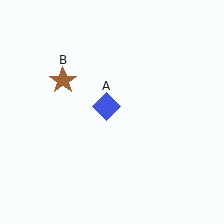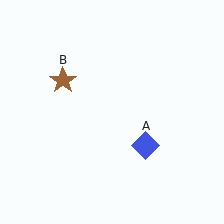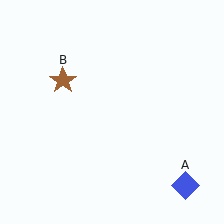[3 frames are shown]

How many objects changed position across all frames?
1 object changed position: blue diamond (object A).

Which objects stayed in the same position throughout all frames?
Brown star (object B) remained stationary.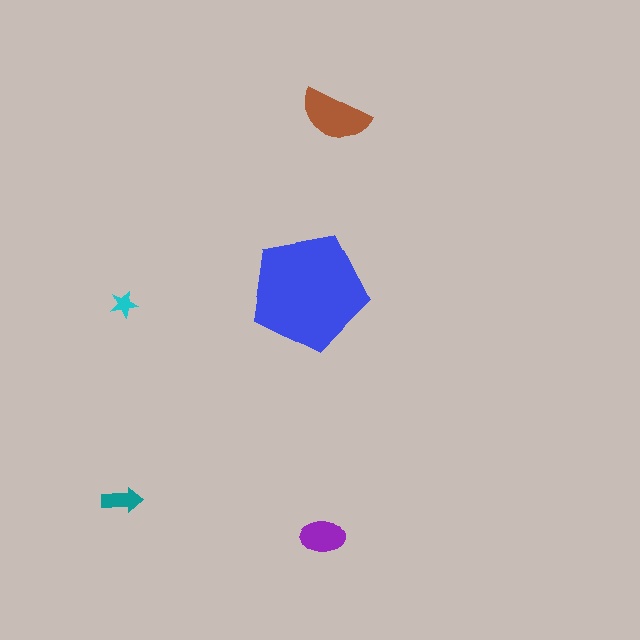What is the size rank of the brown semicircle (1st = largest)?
2nd.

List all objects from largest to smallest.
The blue pentagon, the brown semicircle, the purple ellipse, the teal arrow, the cyan star.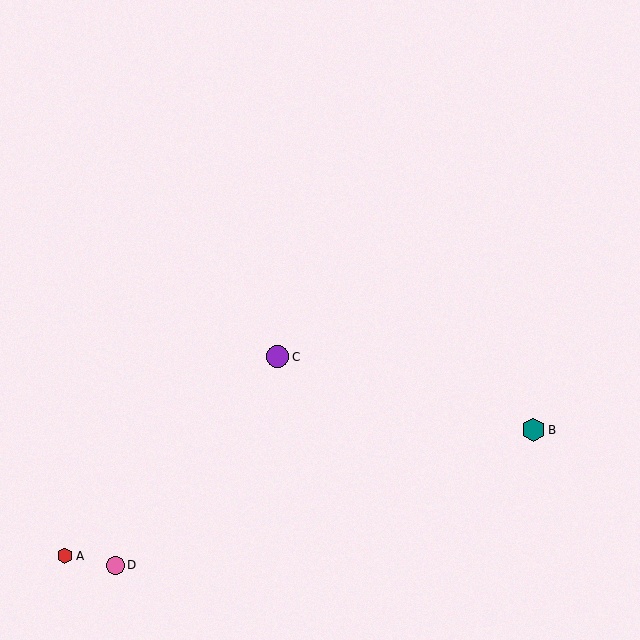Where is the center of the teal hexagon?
The center of the teal hexagon is at (533, 430).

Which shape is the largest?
The teal hexagon (labeled B) is the largest.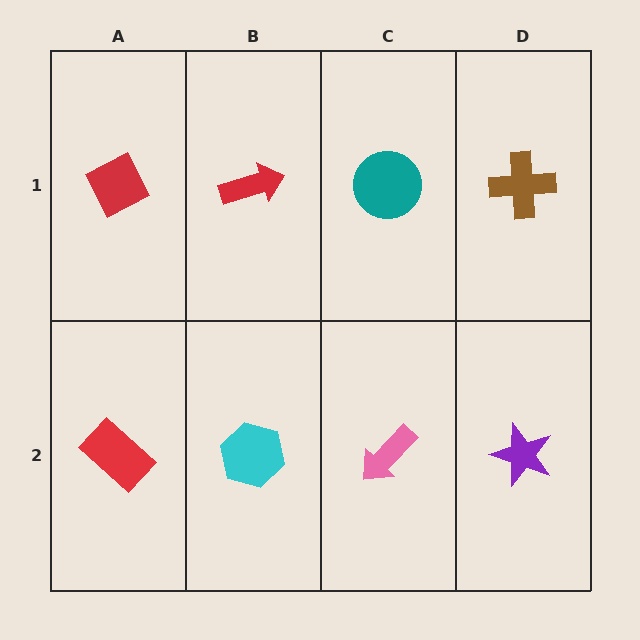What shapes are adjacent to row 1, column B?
A cyan hexagon (row 2, column B), a red diamond (row 1, column A), a teal circle (row 1, column C).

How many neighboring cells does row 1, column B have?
3.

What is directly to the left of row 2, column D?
A pink arrow.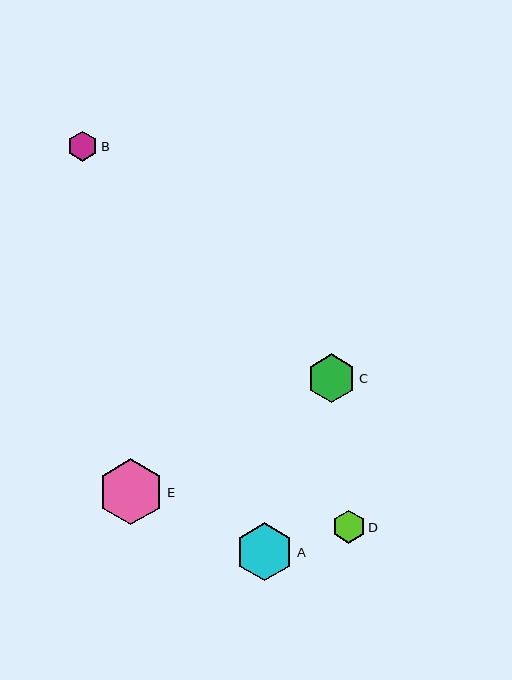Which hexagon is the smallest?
Hexagon B is the smallest with a size of approximately 30 pixels.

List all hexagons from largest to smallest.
From largest to smallest: E, A, C, D, B.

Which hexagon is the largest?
Hexagon E is the largest with a size of approximately 66 pixels.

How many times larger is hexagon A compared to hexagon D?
Hexagon A is approximately 1.8 times the size of hexagon D.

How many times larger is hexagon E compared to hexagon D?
Hexagon E is approximately 2.0 times the size of hexagon D.